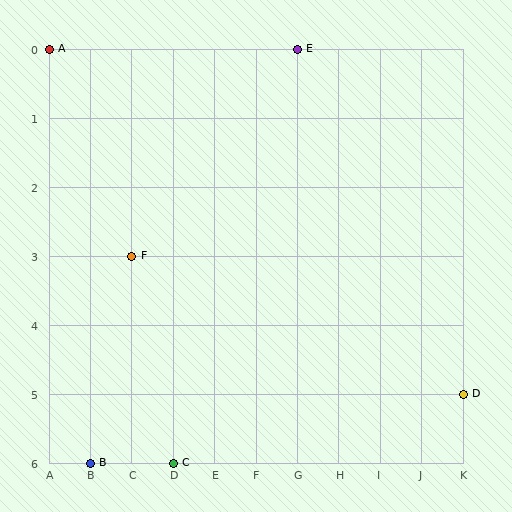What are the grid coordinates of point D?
Point D is at grid coordinates (K, 5).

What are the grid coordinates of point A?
Point A is at grid coordinates (A, 0).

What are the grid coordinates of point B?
Point B is at grid coordinates (B, 6).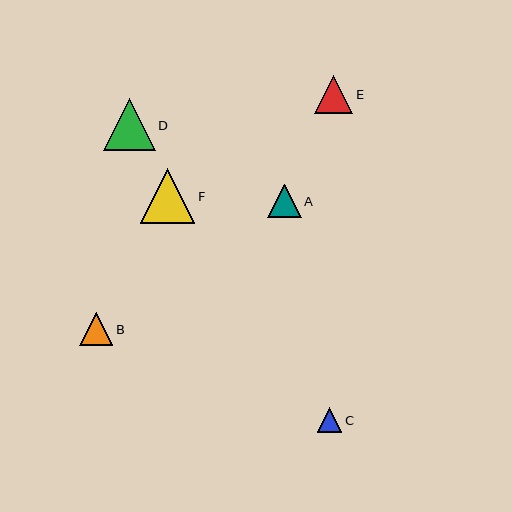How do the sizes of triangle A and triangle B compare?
Triangle A and triangle B are approximately the same size.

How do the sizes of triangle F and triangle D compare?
Triangle F and triangle D are approximately the same size.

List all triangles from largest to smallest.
From largest to smallest: F, D, E, A, B, C.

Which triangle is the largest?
Triangle F is the largest with a size of approximately 54 pixels.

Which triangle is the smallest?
Triangle C is the smallest with a size of approximately 24 pixels.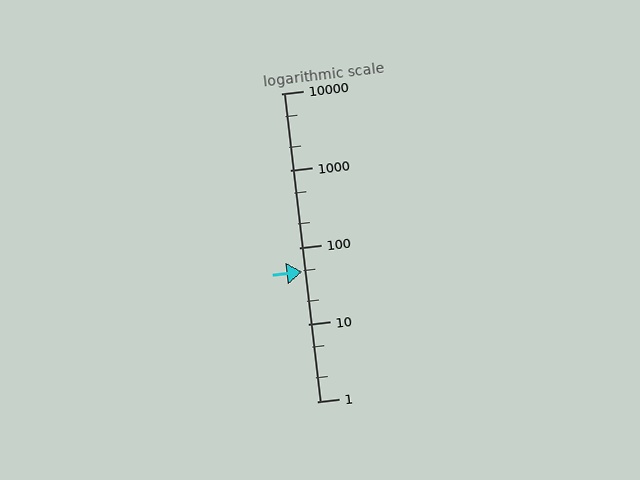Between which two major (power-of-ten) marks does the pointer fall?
The pointer is between 10 and 100.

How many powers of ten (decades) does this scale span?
The scale spans 4 decades, from 1 to 10000.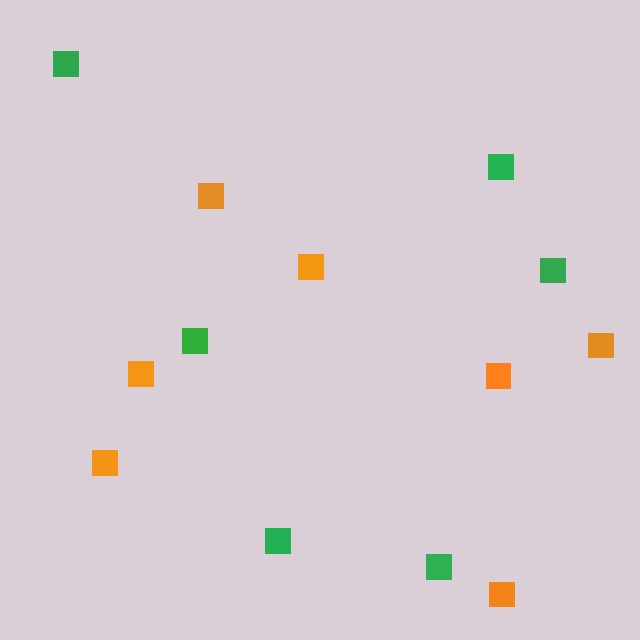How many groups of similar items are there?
There are 2 groups: one group of green squares (6) and one group of orange squares (7).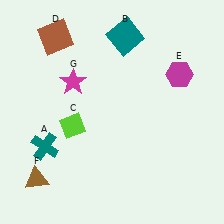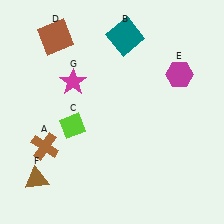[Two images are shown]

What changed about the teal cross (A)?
In Image 1, A is teal. In Image 2, it changed to brown.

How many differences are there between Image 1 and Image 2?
There is 1 difference between the two images.